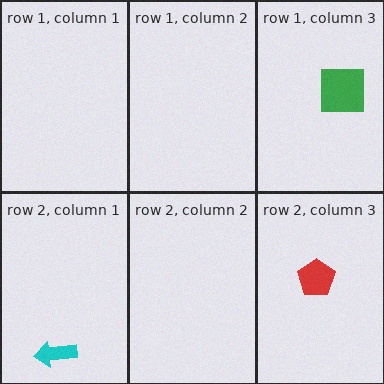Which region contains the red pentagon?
The row 2, column 3 region.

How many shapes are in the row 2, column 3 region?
1.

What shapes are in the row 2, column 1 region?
The cyan arrow.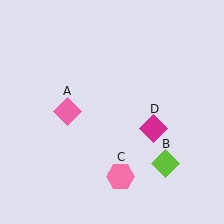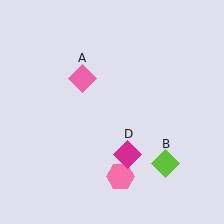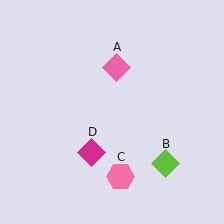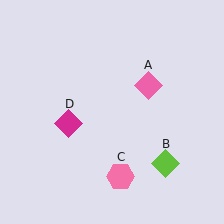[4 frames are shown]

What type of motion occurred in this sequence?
The pink diamond (object A), magenta diamond (object D) rotated clockwise around the center of the scene.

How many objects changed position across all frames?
2 objects changed position: pink diamond (object A), magenta diamond (object D).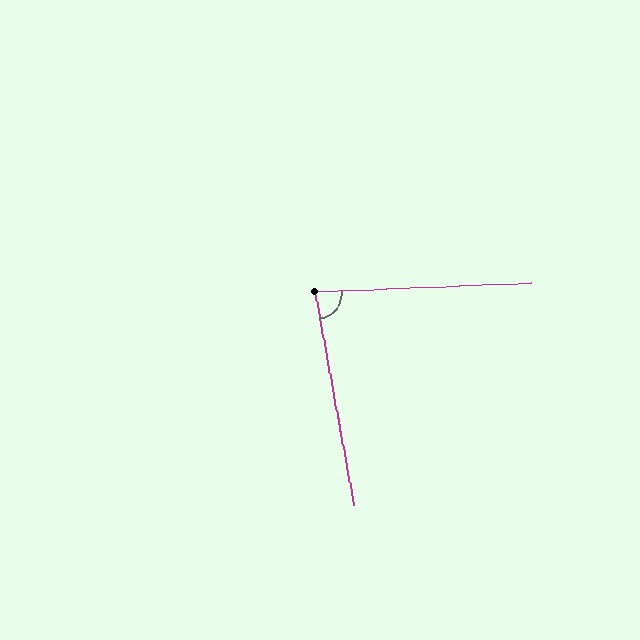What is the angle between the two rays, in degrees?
Approximately 82 degrees.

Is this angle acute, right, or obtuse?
It is acute.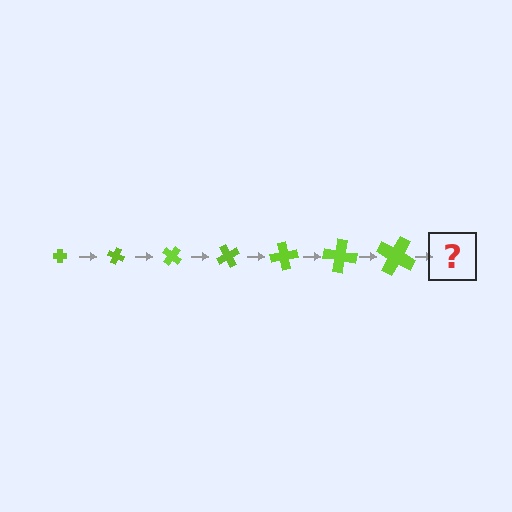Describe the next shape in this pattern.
It should be a cross, larger than the previous one and rotated 140 degrees from the start.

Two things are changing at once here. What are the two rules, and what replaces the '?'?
The two rules are that the cross grows larger each step and it rotates 20 degrees each step. The '?' should be a cross, larger than the previous one and rotated 140 degrees from the start.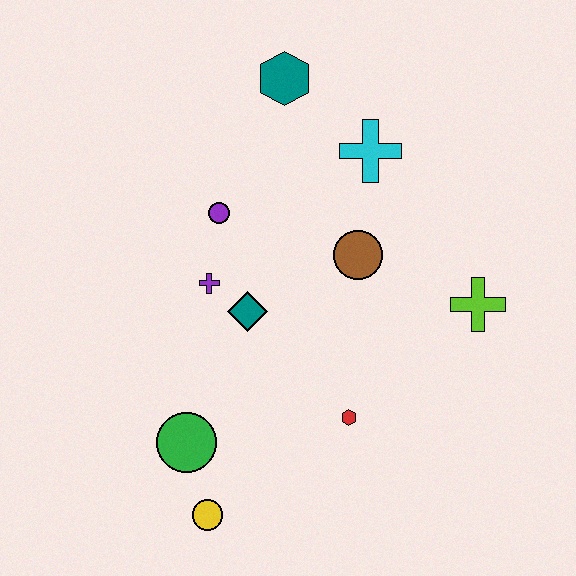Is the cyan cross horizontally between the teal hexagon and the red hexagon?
No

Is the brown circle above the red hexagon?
Yes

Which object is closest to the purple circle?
The purple cross is closest to the purple circle.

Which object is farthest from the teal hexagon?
The yellow circle is farthest from the teal hexagon.